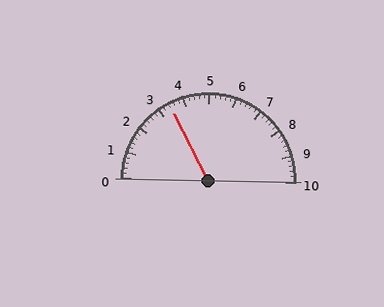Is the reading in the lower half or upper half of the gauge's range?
The reading is in the lower half of the range (0 to 10).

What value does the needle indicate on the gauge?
The needle indicates approximately 3.4.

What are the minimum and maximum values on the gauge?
The gauge ranges from 0 to 10.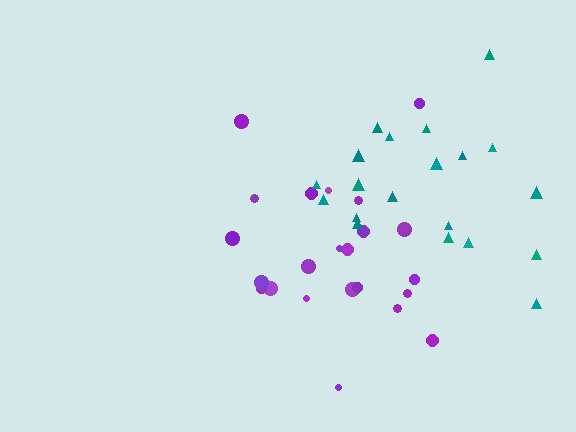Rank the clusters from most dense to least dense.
teal, purple.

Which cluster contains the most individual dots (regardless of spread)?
Purple (23).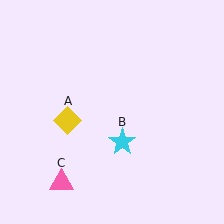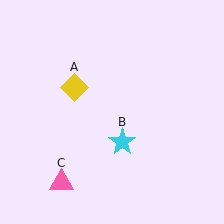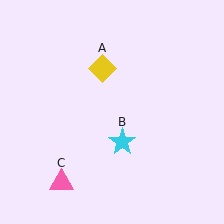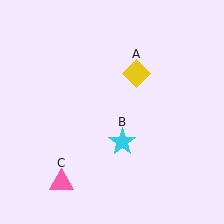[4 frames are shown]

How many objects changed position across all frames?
1 object changed position: yellow diamond (object A).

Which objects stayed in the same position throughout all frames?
Cyan star (object B) and pink triangle (object C) remained stationary.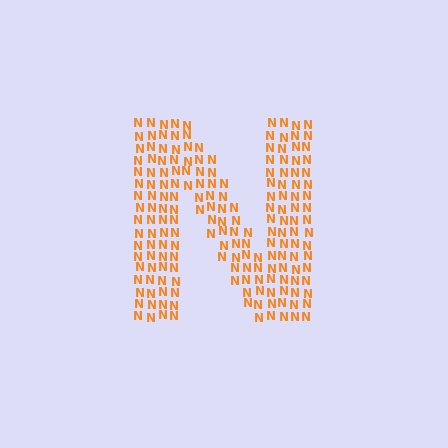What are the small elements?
The small elements are letter N's.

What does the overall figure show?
The overall figure shows the letter N.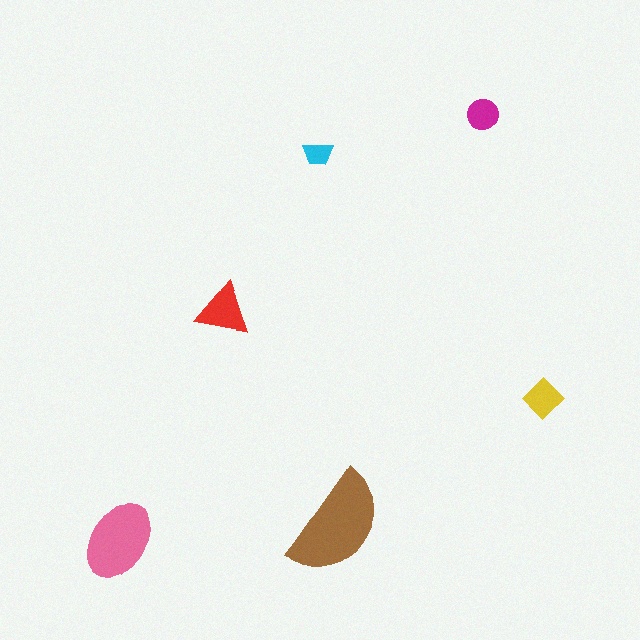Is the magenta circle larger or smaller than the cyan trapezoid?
Larger.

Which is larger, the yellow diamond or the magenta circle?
The yellow diamond.